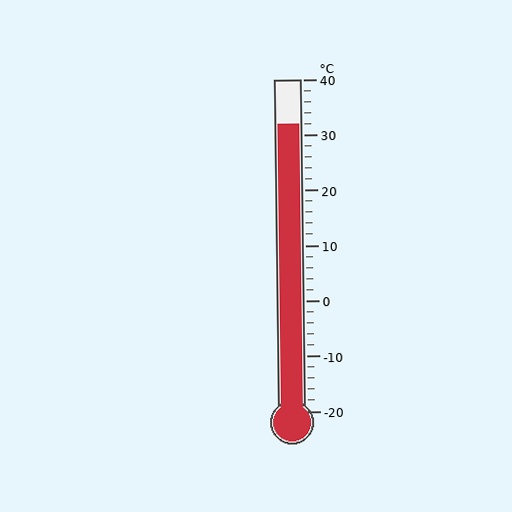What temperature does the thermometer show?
The thermometer shows approximately 32°C.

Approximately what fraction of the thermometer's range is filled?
The thermometer is filled to approximately 85% of its range.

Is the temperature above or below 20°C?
The temperature is above 20°C.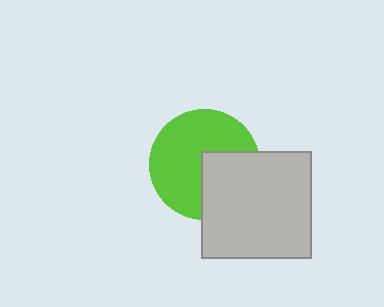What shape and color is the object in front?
The object in front is a light gray rectangle.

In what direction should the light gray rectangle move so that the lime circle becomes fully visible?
The light gray rectangle should move toward the lower-right. That is the shortest direction to clear the overlap and leave the lime circle fully visible.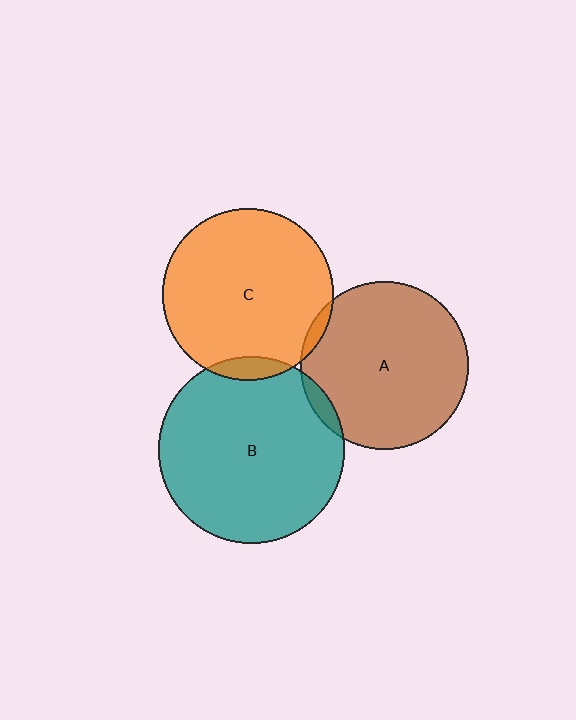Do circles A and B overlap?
Yes.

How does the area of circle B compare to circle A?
Approximately 1.2 times.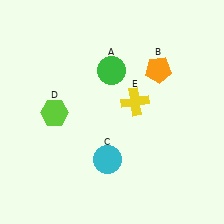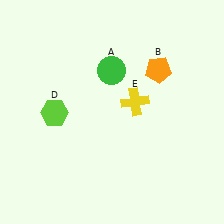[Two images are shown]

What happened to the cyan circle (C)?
The cyan circle (C) was removed in Image 2. It was in the bottom-left area of Image 1.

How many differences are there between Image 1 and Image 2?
There is 1 difference between the two images.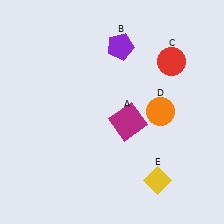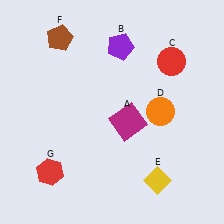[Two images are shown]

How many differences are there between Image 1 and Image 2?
There are 2 differences between the two images.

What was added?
A brown pentagon (F), a red hexagon (G) were added in Image 2.